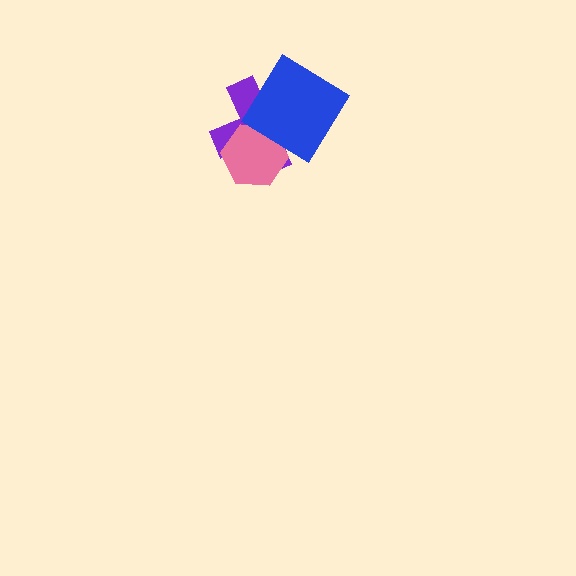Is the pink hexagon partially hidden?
Yes, it is partially covered by another shape.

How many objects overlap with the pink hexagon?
2 objects overlap with the pink hexagon.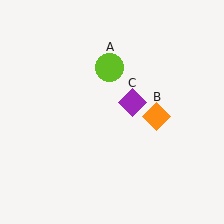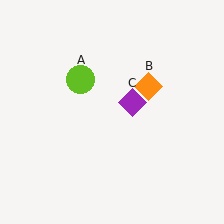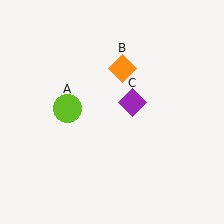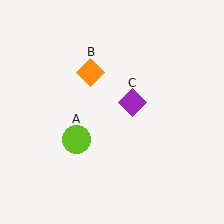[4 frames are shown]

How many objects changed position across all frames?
2 objects changed position: lime circle (object A), orange diamond (object B).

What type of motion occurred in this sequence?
The lime circle (object A), orange diamond (object B) rotated counterclockwise around the center of the scene.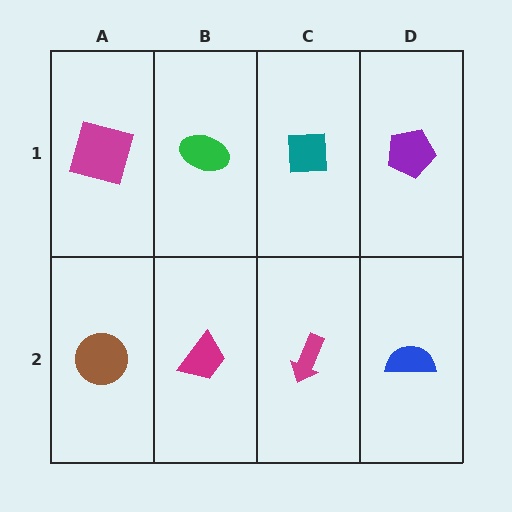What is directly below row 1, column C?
A magenta arrow.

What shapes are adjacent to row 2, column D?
A purple pentagon (row 1, column D), a magenta arrow (row 2, column C).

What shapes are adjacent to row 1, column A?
A brown circle (row 2, column A), a green ellipse (row 1, column B).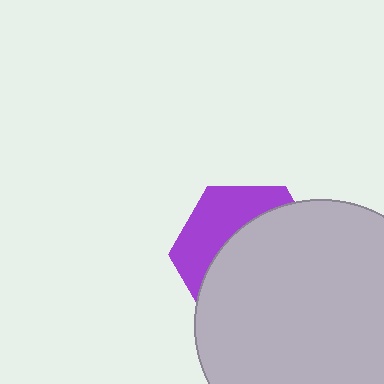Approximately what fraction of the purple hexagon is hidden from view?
Roughly 64% of the purple hexagon is hidden behind the light gray circle.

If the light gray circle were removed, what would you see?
You would see the complete purple hexagon.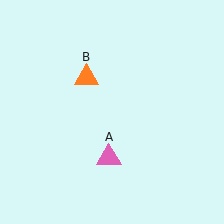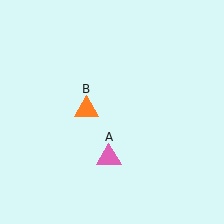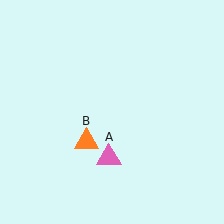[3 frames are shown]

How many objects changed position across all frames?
1 object changed position: orange triangle (object B).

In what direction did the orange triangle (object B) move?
The orange triangle (object B) moved down.